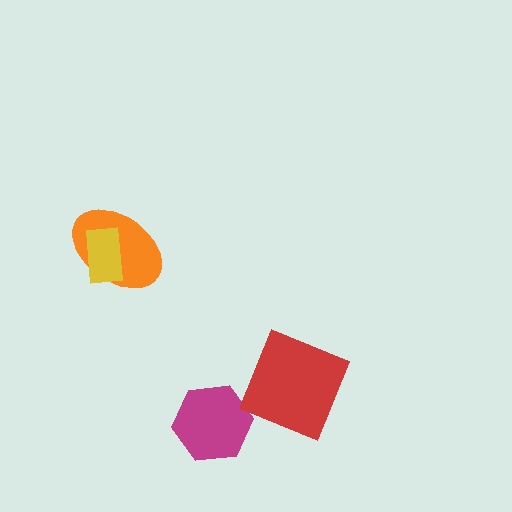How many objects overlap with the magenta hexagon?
0 objects overlap with the magenta hexagon.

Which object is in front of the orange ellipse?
The yellow rectangle is in front of the orange ellipse.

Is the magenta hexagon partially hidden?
No, no other shape covers it.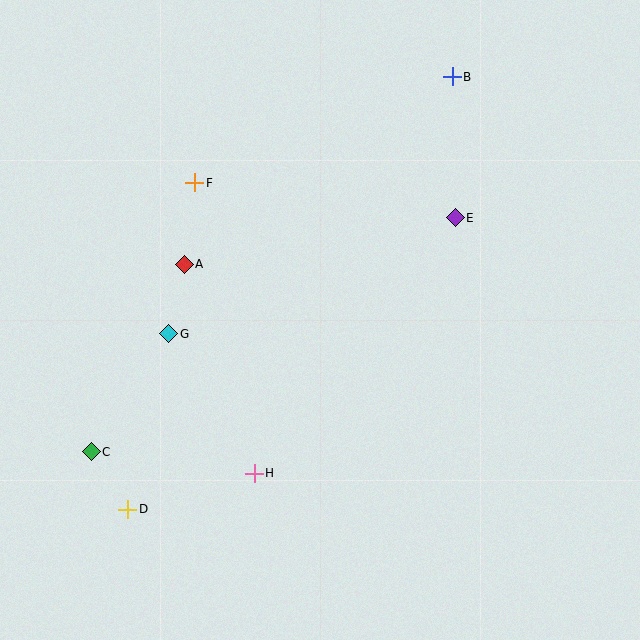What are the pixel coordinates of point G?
Point G is at (169, 334).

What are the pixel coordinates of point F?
Point F is at (195, 183).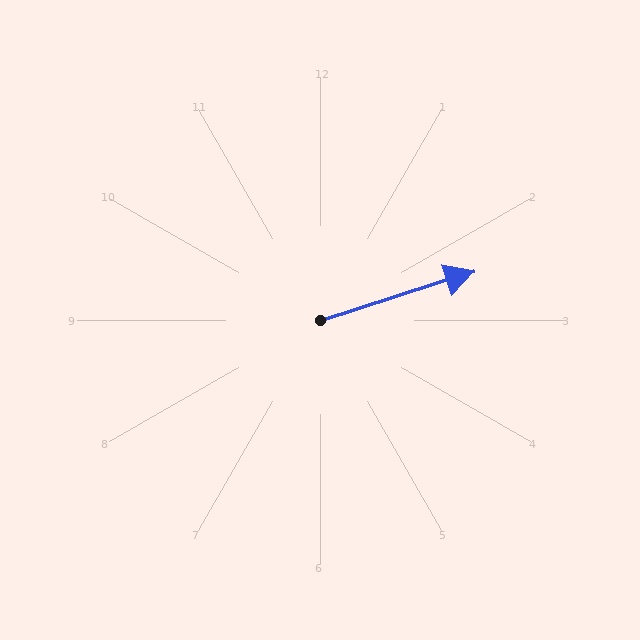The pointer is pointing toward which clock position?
Roughly 2 o'clock.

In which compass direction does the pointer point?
East.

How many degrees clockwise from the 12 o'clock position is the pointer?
Approximately 72 degrees.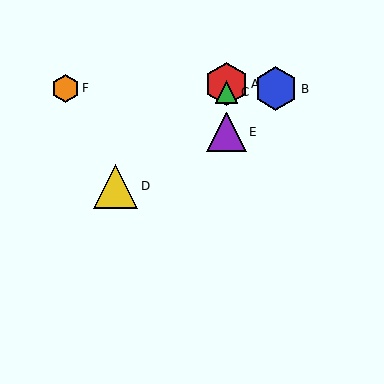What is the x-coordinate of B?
Object B is at x≈276.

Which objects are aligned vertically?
Objects A, C, E are aligned vertically.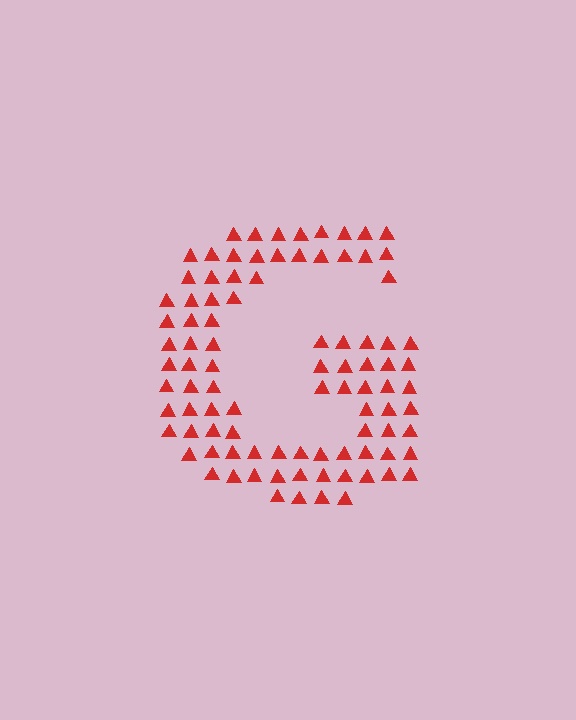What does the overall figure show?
The overall figure shows the letter G.